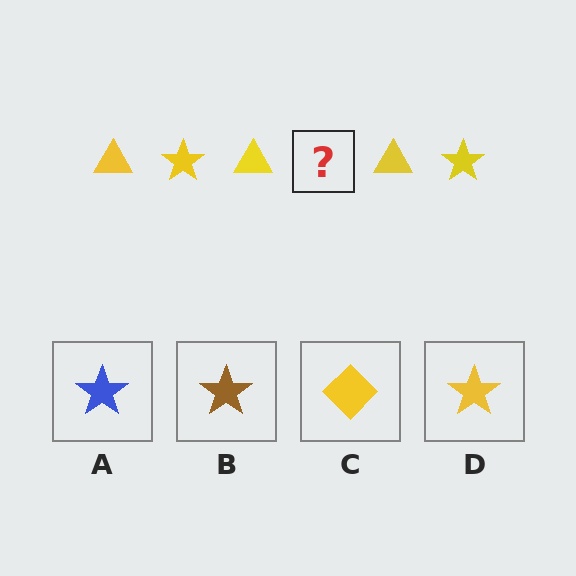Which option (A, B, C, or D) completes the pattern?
D.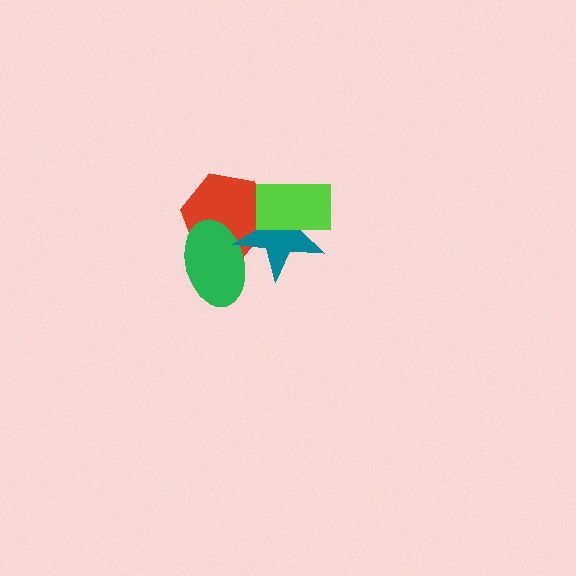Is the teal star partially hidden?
Yes, it is partially covered by another shape.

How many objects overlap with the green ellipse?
2 objects overlap with the green ellipse.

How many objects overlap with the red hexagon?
3 objects overlap with the red hexagon.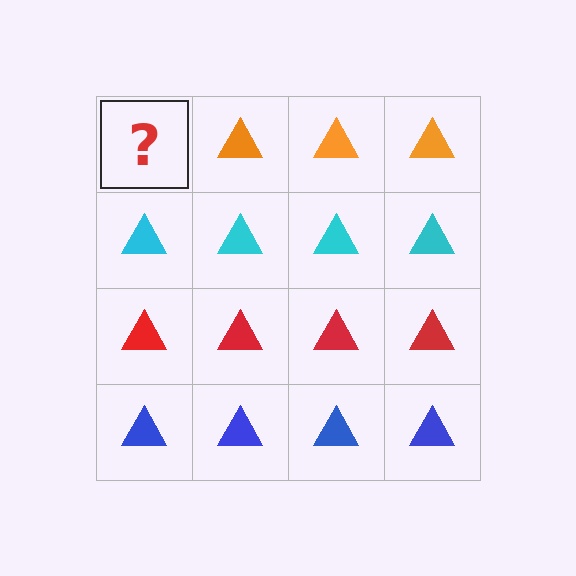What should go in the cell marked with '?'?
The missing cell should contain an orange triangle.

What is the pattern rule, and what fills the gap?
The rule is that each row has a consistent color. The gap should be filled with an orange triangle.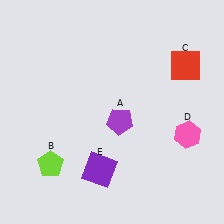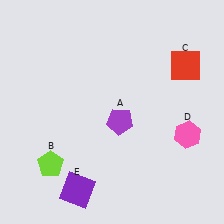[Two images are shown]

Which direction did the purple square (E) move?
The purple square (E) moved left.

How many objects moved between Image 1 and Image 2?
1 object moved between the two images.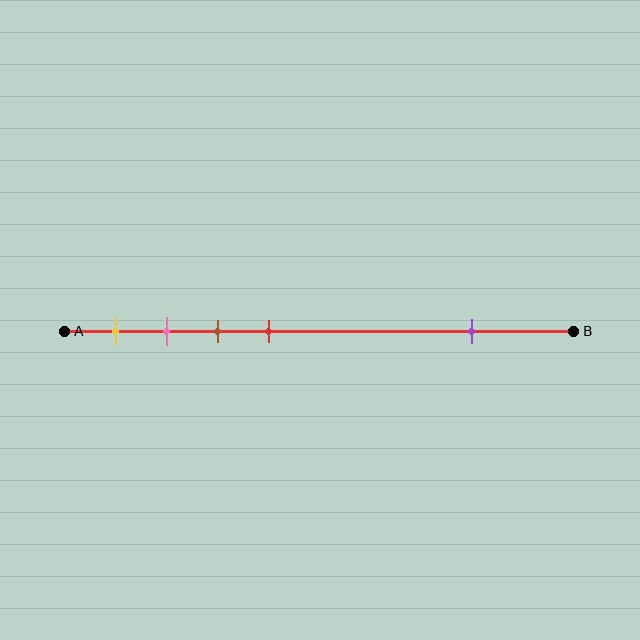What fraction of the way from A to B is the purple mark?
The purple mark is approximately 80% (0.8) of the way from A to B.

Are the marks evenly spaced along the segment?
No, the marks are not evenly spaced.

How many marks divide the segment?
There are 5 marks dividing the segment.